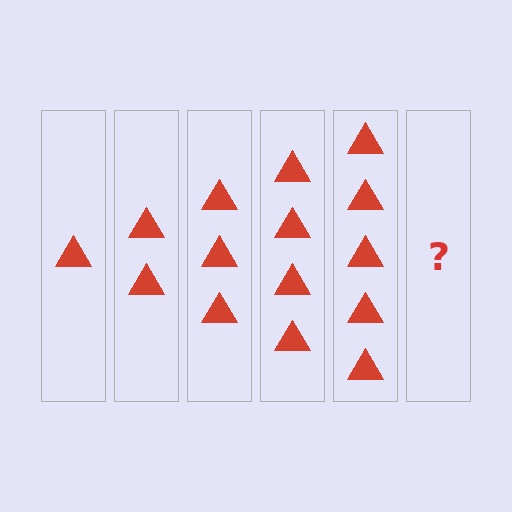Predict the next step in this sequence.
The next step is 6 triangles.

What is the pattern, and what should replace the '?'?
The pattern is that each step adds one more triangle. The '?' should be 6 triangles.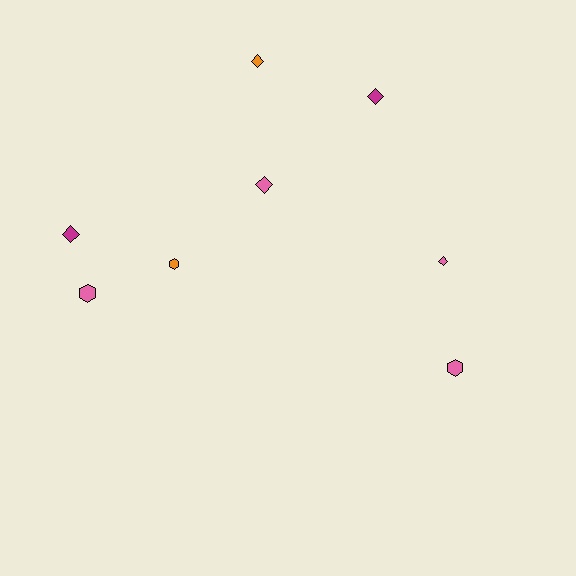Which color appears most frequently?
Pink, with 4 objects.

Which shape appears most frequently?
Diamond, with 5 objects.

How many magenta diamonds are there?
There are 2 magenta diamonds.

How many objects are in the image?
There are 8 objects.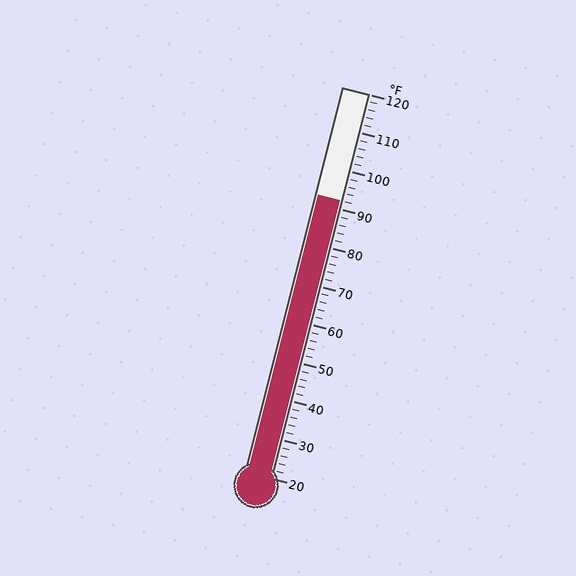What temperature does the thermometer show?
The thermometer shows approximately 92°F.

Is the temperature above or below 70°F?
The temperature is above 70°F.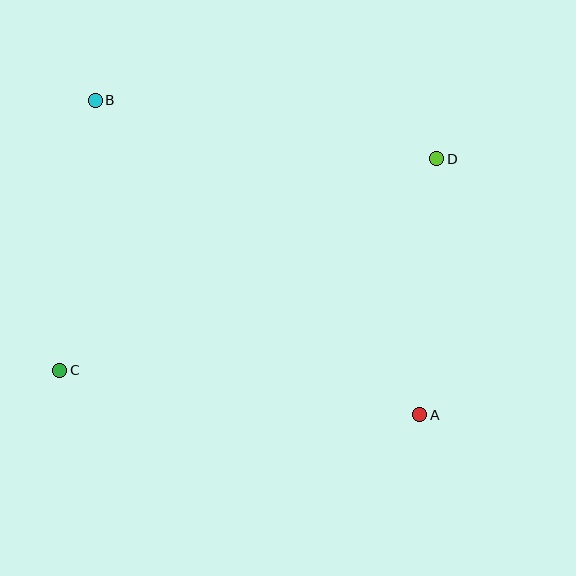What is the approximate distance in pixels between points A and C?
The distance between A and C is approximately 363 pixels.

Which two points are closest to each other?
Points A and D are closest to each other.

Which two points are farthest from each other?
Points A and B are farthest from each other.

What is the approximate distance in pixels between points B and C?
The distance between B and C is approximately 272 pixels.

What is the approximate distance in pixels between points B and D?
The distance between B and D is approximately 347 pixels.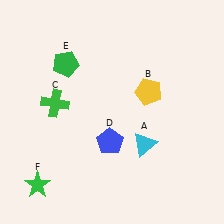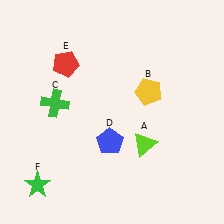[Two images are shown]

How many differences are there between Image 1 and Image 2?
There are 2 differences between the two images.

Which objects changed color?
A changed from cyan to lime. E changed from green to red.